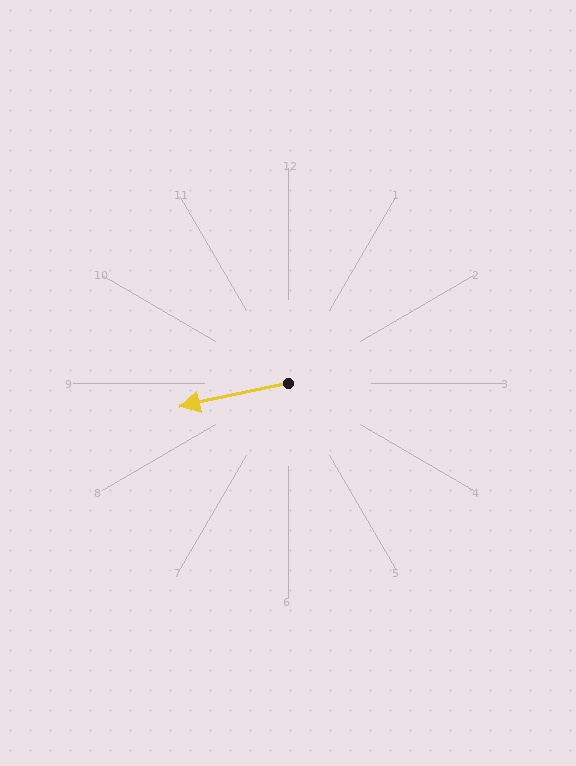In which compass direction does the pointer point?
West.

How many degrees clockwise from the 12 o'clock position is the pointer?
Approximately 258 degrees.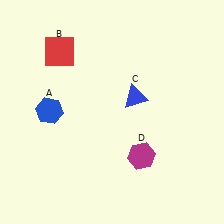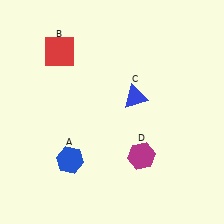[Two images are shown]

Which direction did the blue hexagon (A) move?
The blue hexagon (A) moved down.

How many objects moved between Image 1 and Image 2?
1 object moved between the two images.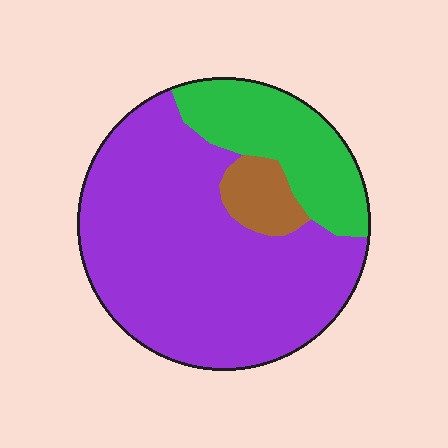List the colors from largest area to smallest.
From largest to smallest: purple, green, brown.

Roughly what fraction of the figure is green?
Green covers about 25% of the figure.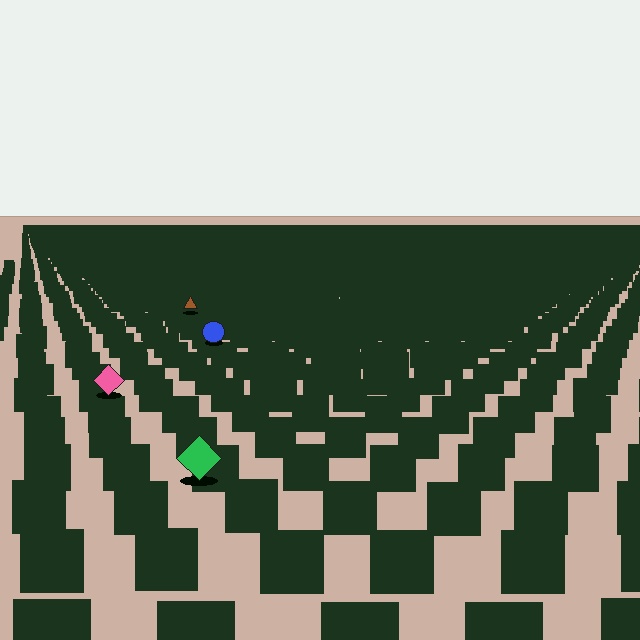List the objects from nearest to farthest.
From nearest to farthest: the green diamond, the pink diamond, the blue circle, the brown triangle.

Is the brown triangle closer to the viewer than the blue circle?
No. The blue circle is closer — you can tell from the texture gradient: the ground texture is coarser near it.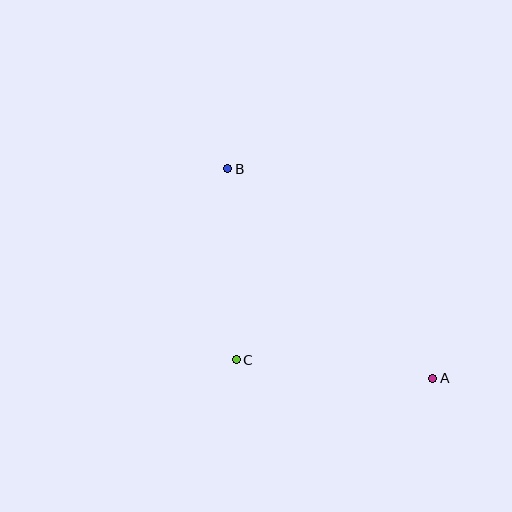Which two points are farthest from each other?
Points A and B are farthest from each other.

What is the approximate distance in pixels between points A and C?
The distance between A and C is approximately 197 pixels.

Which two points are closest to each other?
Points B and C are closest to each other.